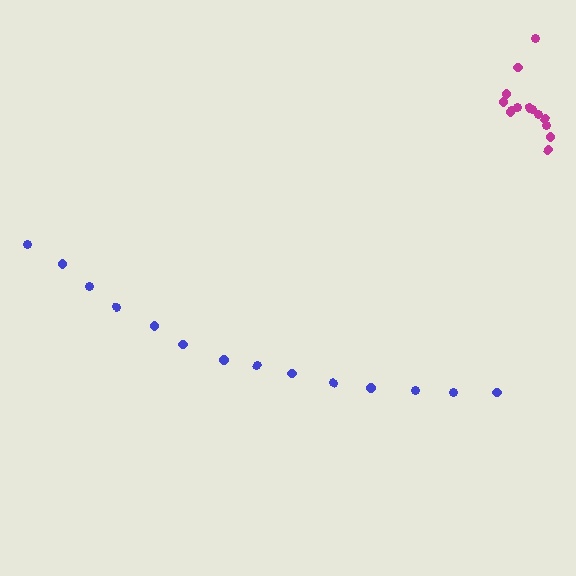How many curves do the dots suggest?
There are 2 distinct paths.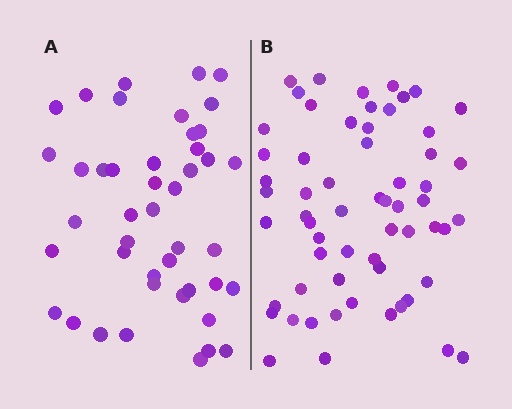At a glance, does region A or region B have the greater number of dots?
Region B (the right region) has more dots.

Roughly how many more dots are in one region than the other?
Region B has approximately 15 more dots than region A.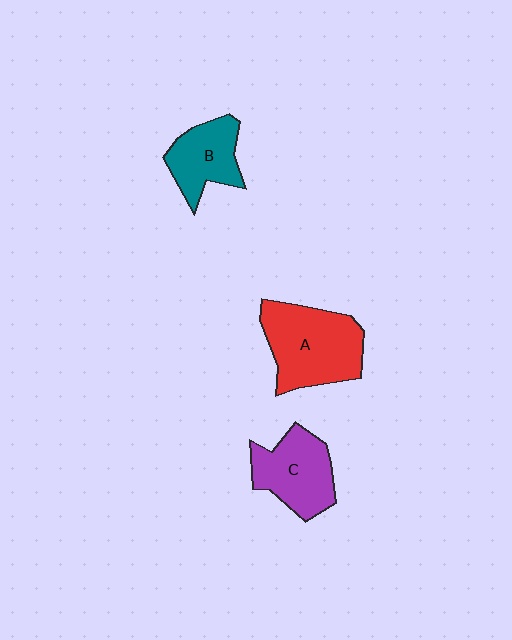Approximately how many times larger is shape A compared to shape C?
Approximately 1.3 times.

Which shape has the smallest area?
Shape B (teal).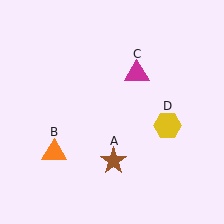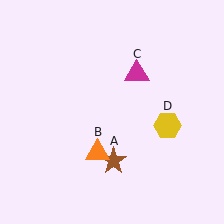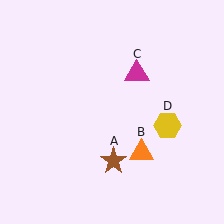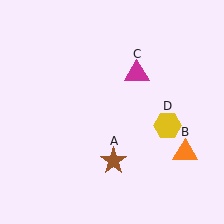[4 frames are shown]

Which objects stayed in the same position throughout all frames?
Brown star (object A) and magenta triangle (object C) and yellow hexagon (object D) remained stationary.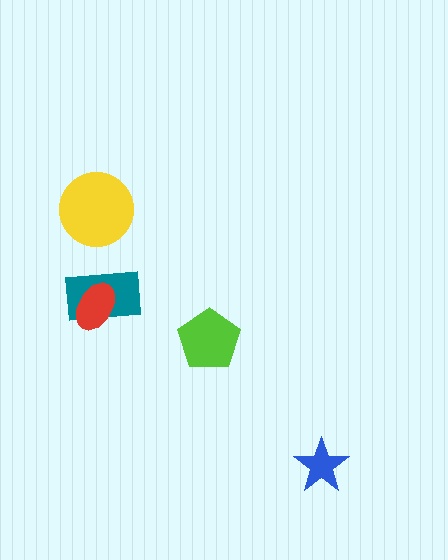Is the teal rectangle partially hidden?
Yes, it is partially covered by another shape.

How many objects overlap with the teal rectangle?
1 object overlaps with the teal rectangle.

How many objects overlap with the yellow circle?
0 objects overlap with the yellow circle.